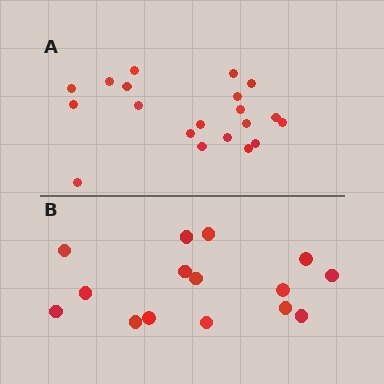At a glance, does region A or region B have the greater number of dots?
Region A (the top region) has more dots.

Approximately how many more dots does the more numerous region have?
Region A has about 5 more dots than region B.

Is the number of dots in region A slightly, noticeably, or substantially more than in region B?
Region A has noticeably more, but not dramatically so. The ratio is roughly 1.3 to 1.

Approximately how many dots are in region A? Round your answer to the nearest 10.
About 20 dots.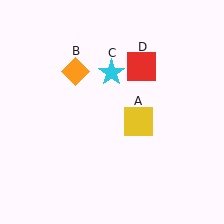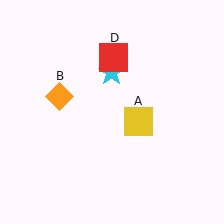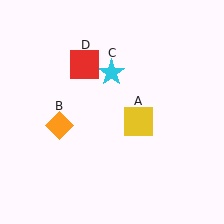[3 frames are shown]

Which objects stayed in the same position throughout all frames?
Yellow square (object A) and cyan star (object C) remained stationary.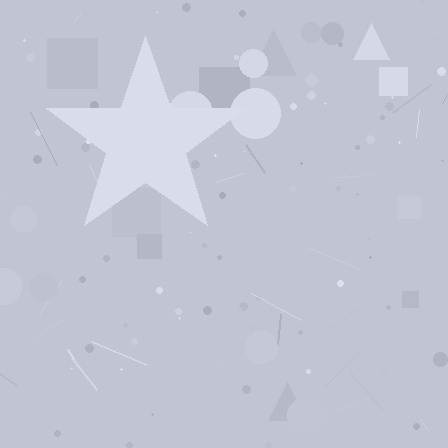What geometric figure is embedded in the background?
A star is embedded in the background.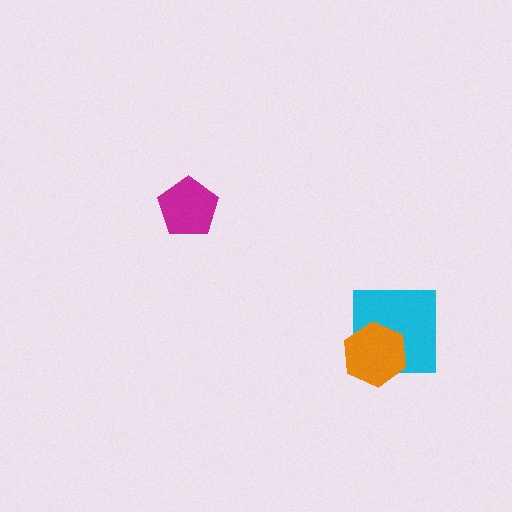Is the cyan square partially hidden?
Yes, it is partially covered by another shape.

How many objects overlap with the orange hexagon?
1 object overlaps with the orange hexagon.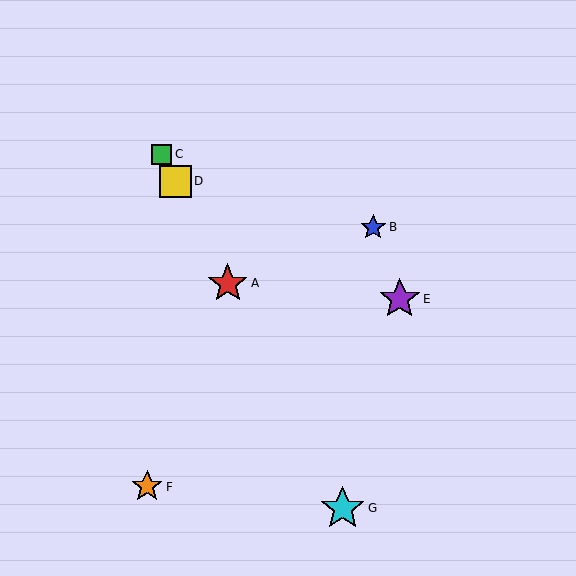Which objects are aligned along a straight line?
Objects A, C, D, G are aligned along a straight line.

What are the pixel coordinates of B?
Object B is at (373, 227).